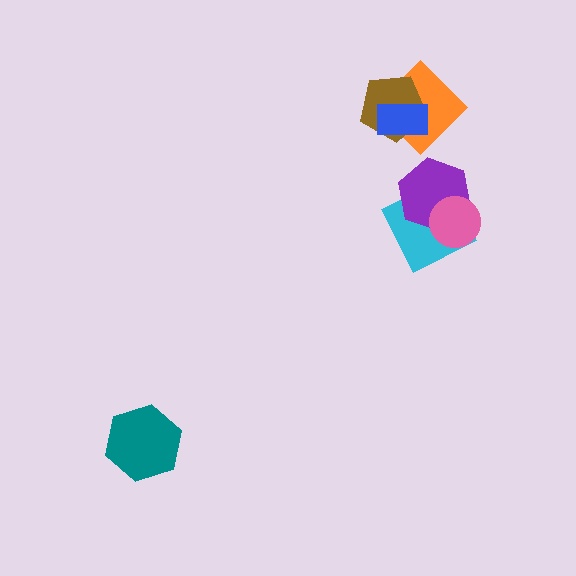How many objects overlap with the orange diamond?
2 objects overlap with the orange diamond.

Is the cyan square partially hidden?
Yes, it is partially covered by another shape.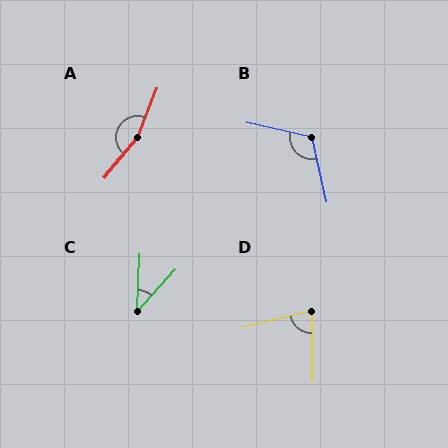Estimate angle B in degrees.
Approximately 115 degrees.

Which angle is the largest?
A, at approximately 162 degrees.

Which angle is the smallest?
C, at approximately 39 degrees.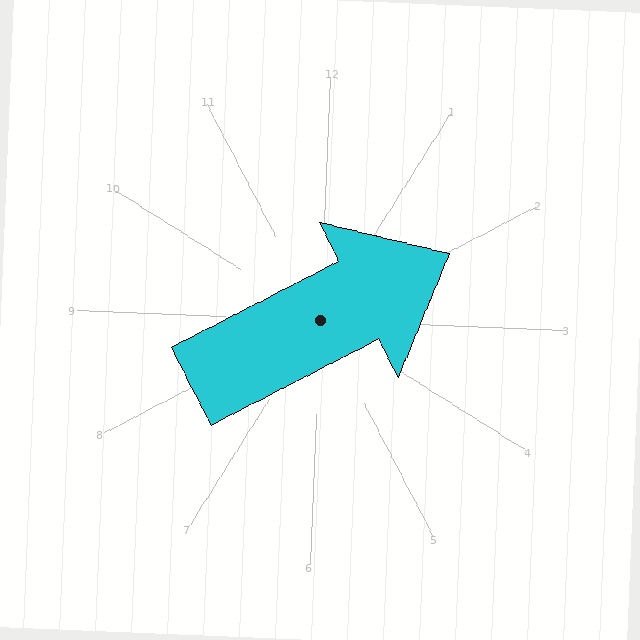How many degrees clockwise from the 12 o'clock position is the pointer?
Approximately 61 degrees.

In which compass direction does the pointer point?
Northeast.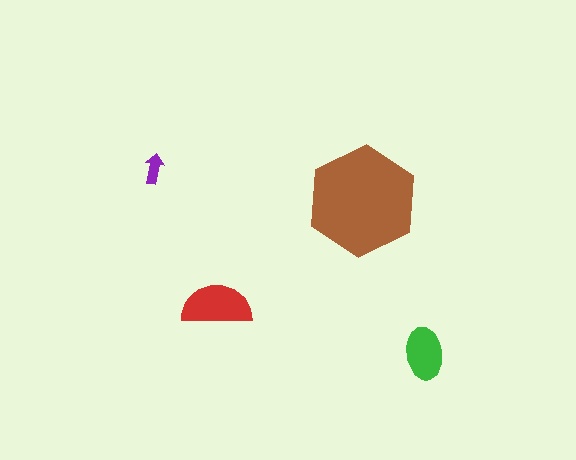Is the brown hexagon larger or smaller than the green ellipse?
Larger.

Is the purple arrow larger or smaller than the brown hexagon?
Smaller.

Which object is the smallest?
The purple arrow.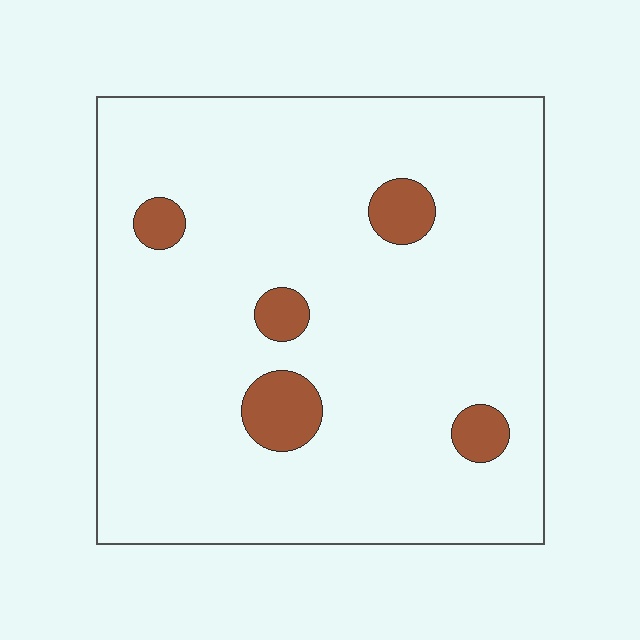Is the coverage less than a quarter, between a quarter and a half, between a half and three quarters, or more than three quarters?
Less than a quarter.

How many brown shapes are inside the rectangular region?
5.